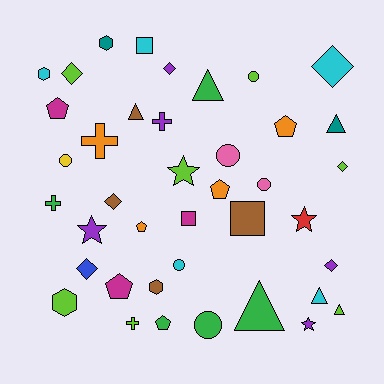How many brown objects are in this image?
There are 4 brown objects.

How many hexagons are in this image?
There are 4 hexagons.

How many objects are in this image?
There are 40 objects.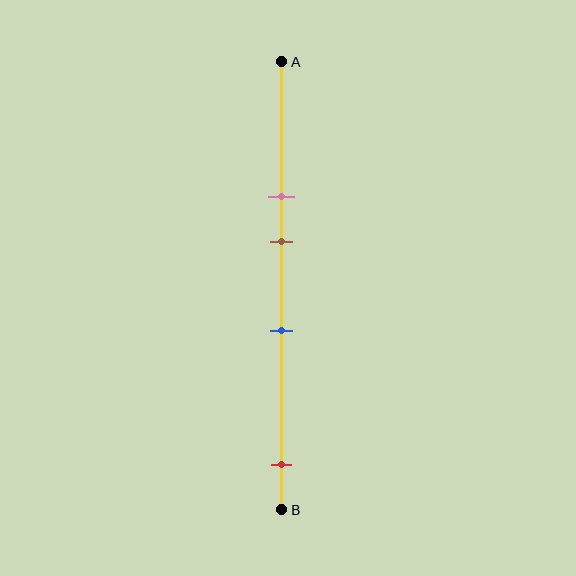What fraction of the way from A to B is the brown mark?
The brown mark is approximately 40% (0.4) of the way from A to B.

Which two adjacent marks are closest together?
The pink and brown marks are the closest adjacent pair.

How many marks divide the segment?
There are 4 marks dividing the segment.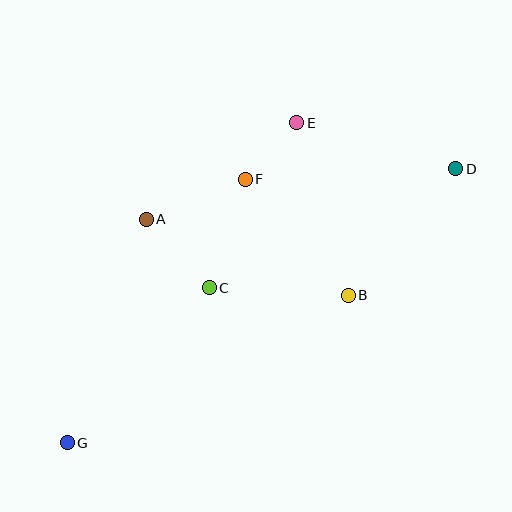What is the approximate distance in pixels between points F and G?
The distance between F and G is approximately 318 pixels.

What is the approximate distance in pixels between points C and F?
The distance between C and F is approximately 114 pixels.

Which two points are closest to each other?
Points E and F are closest to each other.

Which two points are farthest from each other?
Points D and G are farthest from each other.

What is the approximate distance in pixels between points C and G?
The distance between C and G is approximately 210 pixels.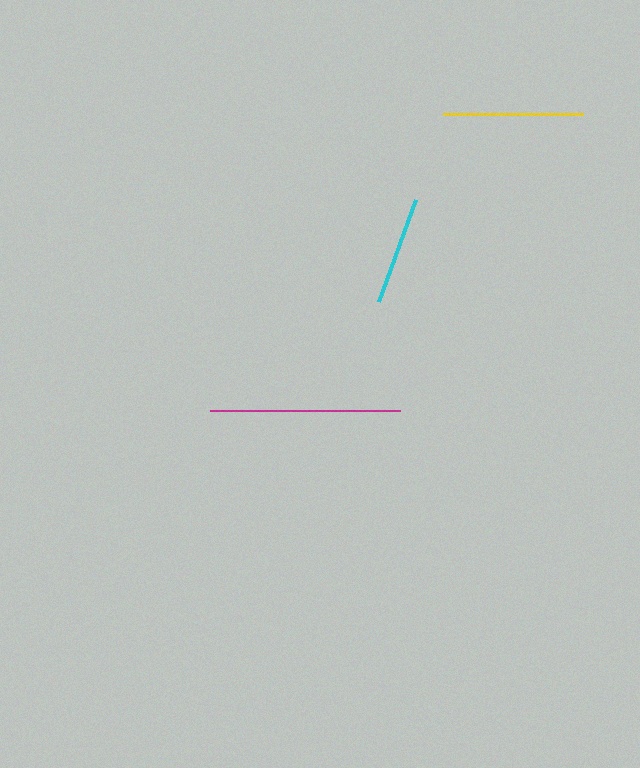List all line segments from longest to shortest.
From longest to shortest: magenta, yellow, cyan.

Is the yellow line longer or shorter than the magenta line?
The magenta line is longer than the yellow line.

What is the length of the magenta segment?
The magenta segment is approximately 189 pixels long.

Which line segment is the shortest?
The cyan line is the shortest at approximately 108 pixels.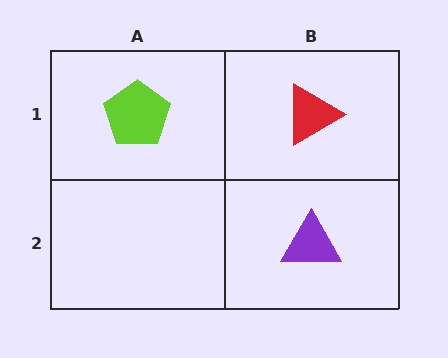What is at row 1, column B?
A red triangle.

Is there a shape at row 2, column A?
No, that cell is empty.